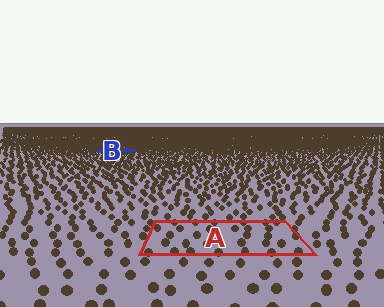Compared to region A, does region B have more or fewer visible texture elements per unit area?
Region B has more texture elements per unit area — they are packed more densely because it is farther away.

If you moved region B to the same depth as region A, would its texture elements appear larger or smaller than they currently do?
They would appear larger. At a closer depth, the same texture elements are projected at a bigger on-screen size.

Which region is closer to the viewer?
Region A is closer. The texture elements there are larger and more spread out.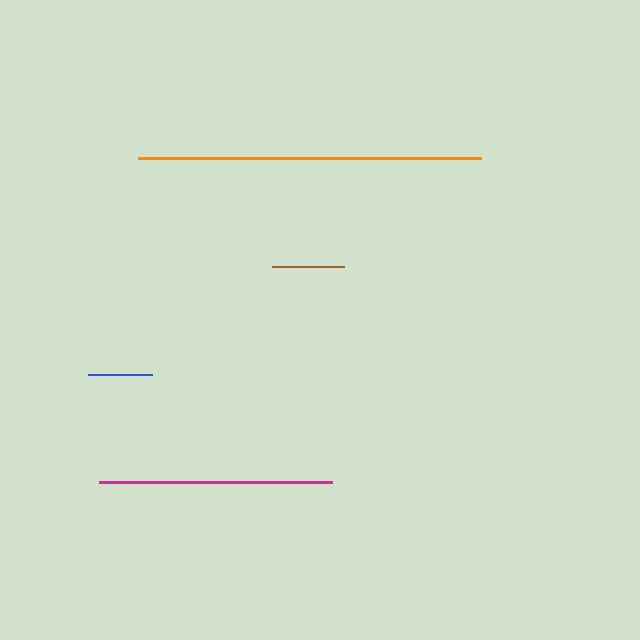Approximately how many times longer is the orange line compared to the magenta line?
The orange line is approximately 1.5 times the length of the magenta line.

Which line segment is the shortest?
The blue line is the shortest at approximately 64 pixels.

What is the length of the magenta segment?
The magenta segment is approximately 232 pixels long.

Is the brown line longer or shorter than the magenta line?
The magenta line is longer than the brown line.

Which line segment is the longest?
The orange line is the longest at approximately 343 pixels.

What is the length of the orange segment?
The orange segment is approximately 343 pixels long.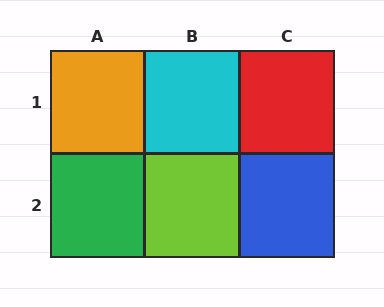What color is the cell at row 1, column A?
Orange.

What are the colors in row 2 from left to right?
Green, lime, blue.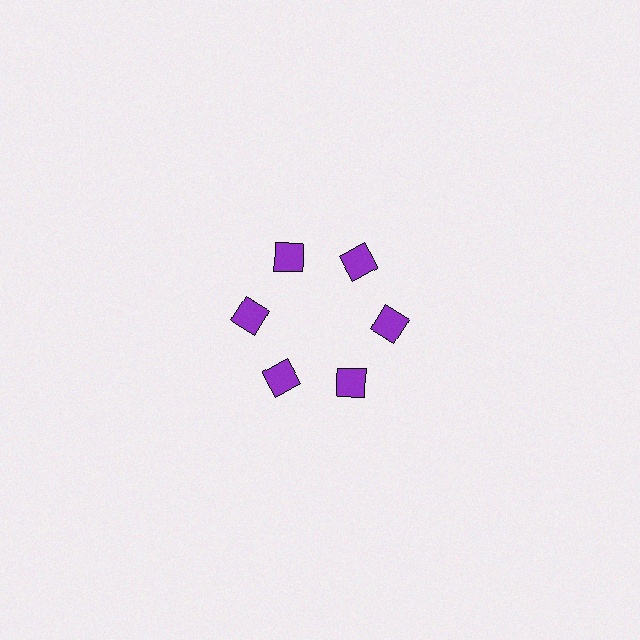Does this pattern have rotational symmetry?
Yes, this pattern has 6-fold rotational symmetry. It looks the same after rotating 60 degrees around the center.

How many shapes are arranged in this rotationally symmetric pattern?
There are 6 shapes, arranged in 6 groups of 1.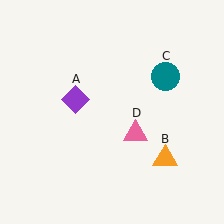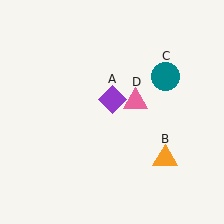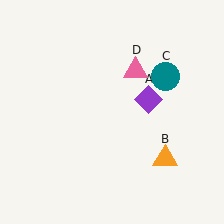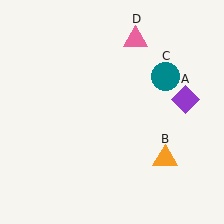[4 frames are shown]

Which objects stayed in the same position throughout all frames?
Orange triangle (object B) and teal circle (object C) remained stationary.